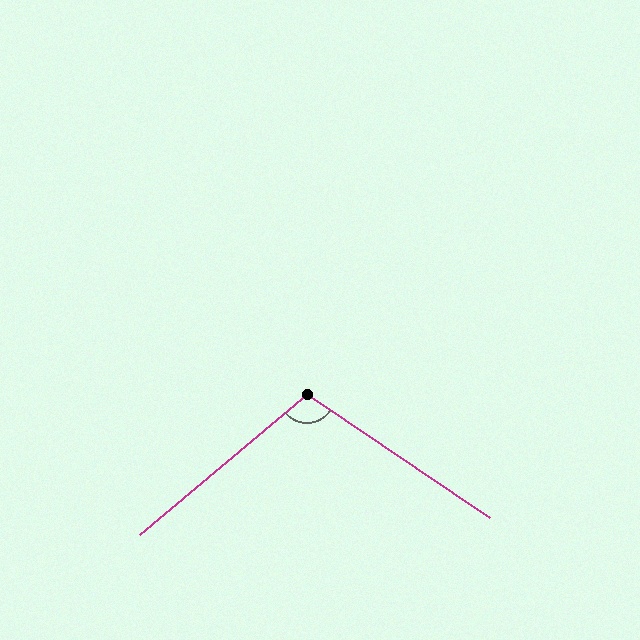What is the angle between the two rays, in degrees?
Approximately 106 degrees.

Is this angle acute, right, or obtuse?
It is obtuse.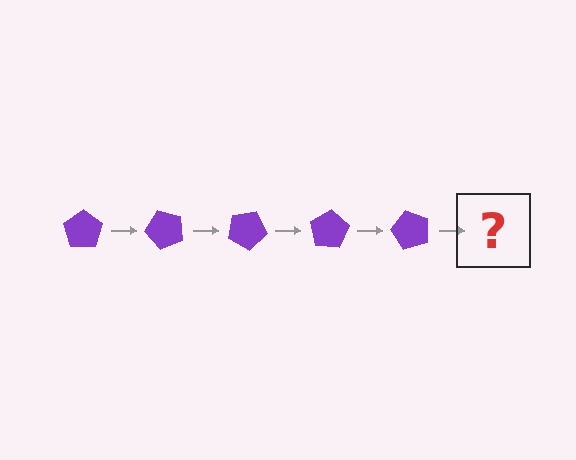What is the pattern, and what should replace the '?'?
The pattern is that the pentagon rotates 50 degrees each step. The '?' should be a purple pentagon rotated 250 degrees.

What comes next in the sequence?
The next element should be a purple pentagon rotated 250 degrees.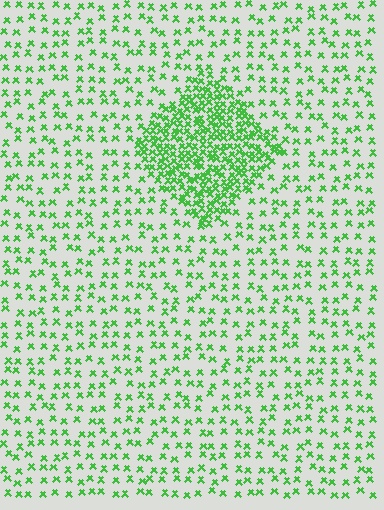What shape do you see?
I see a diamond.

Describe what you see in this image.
The image contains small green elements arranged at two different densities. A diamond-shaped region is visible where the elements are more densely packed than the surrounding area.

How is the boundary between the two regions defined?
The boundary is defined by a change in element density (approximately 2.9x ratio). All elements are the same color, size, and shape.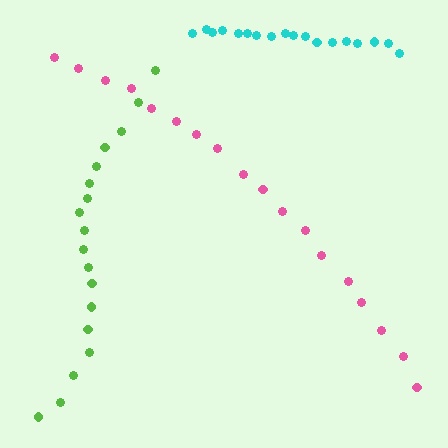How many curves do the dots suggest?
There are 3 distinct paths.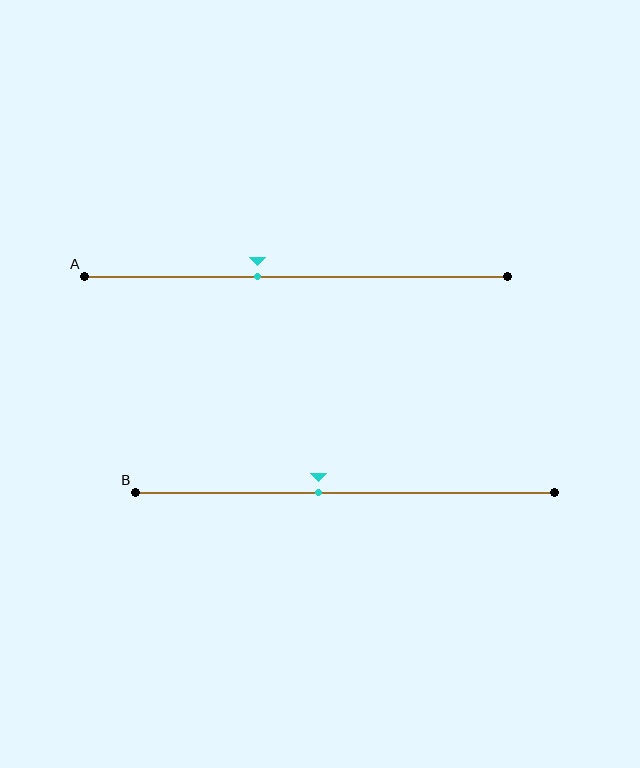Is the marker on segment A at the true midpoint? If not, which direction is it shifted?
No, the marker on segment A is shifted to the left by about 9% of the segment length.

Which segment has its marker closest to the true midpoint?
Segment B has its marker closest to the true midpoint.